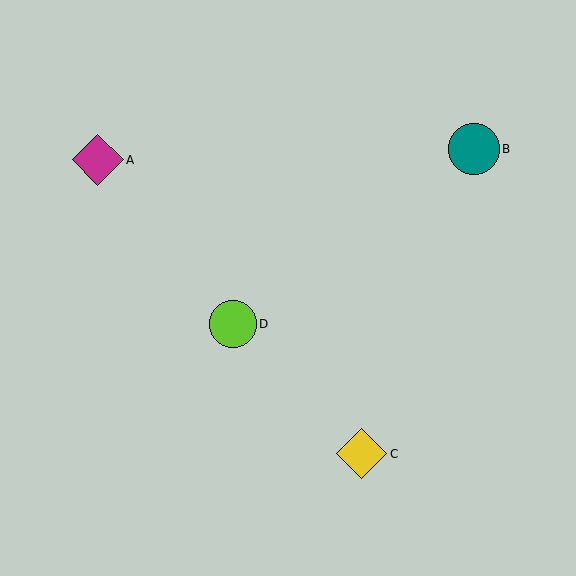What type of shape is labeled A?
Shape A is a magenta diamond.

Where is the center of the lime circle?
The center of the lime circle is at (233, 324).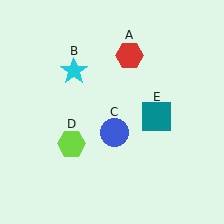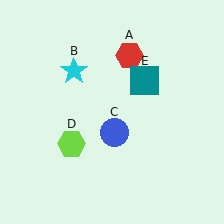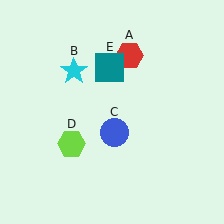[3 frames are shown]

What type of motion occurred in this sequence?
The teal square (object E) rotated counterclockwise around the center of the scene.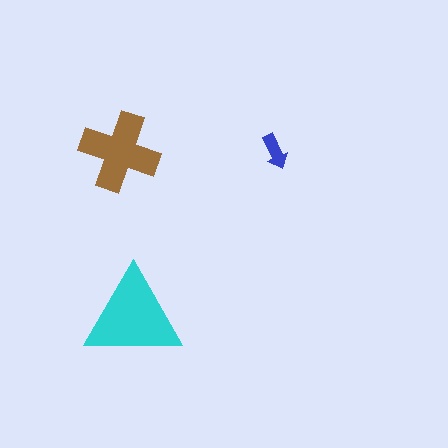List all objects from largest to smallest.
The cyan triangle, the brown cross, the blue arrow.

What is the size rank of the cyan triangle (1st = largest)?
1st.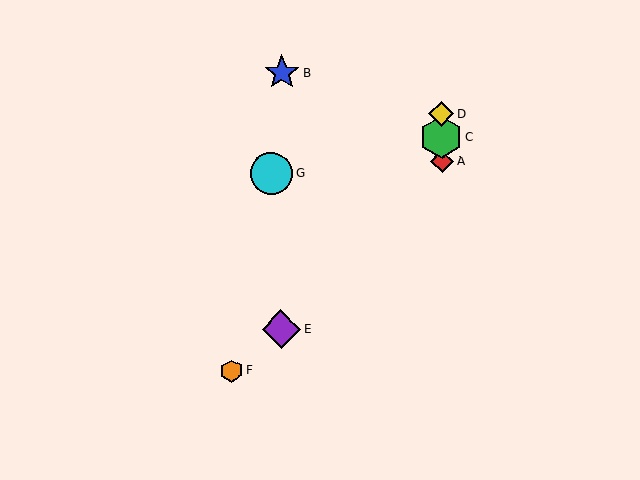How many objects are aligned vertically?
3 objects (A, C, D) are aligned vertically.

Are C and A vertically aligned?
Yes, both are at x≈442.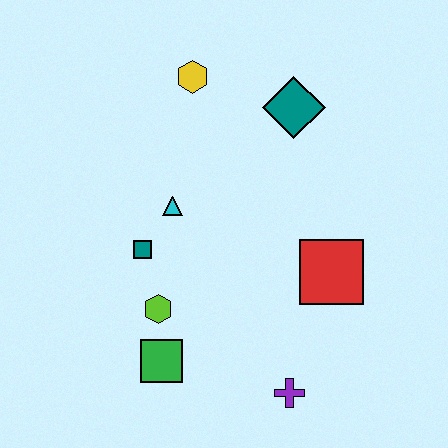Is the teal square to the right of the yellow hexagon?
No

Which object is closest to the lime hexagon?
The green square is closest to the lime hexagon.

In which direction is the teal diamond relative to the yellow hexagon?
The teal diamond is to the right of the yellow hexagon.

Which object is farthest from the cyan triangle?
The purple cross is farthest from the cyan triangle.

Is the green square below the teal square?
Yes